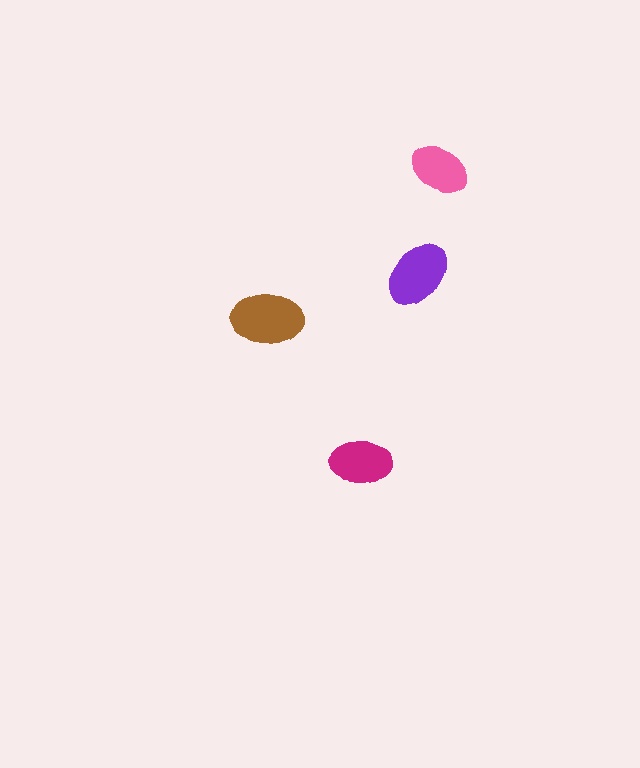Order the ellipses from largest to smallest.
the brown one, the purple one, the magenta one, the pink one.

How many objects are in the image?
There are 4 objects in the image.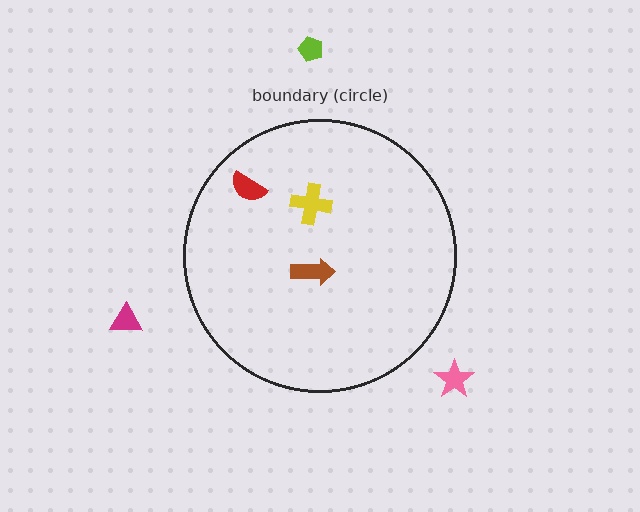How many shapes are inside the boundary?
3 inside, 3 outside.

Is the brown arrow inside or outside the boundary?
Inside.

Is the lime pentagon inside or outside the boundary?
Outside.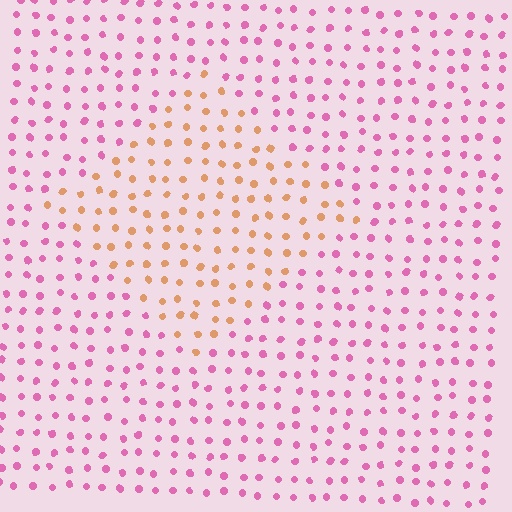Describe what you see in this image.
The image is filled with small pink elements in a uniform arrangement. A diamond-shaped region is visible where the elements are tinted to a slightly different hue, forming a subtle color boundary.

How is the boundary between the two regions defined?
The boundary is defined purely by a slight shift in hue (about 63 degrees). Spacing, size, and orientation are identical on both sides.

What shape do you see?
I see a diamond.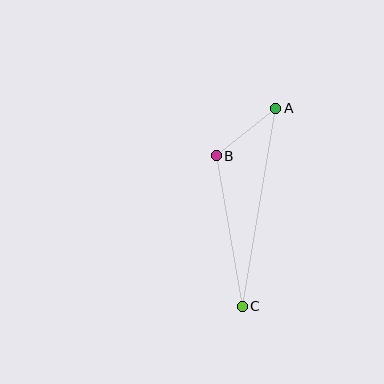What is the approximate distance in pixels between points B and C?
The distance between B and C is approximately 153 pixels.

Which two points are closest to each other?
Points A and B are closest to each other.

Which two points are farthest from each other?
Points A and C are farthest from each other.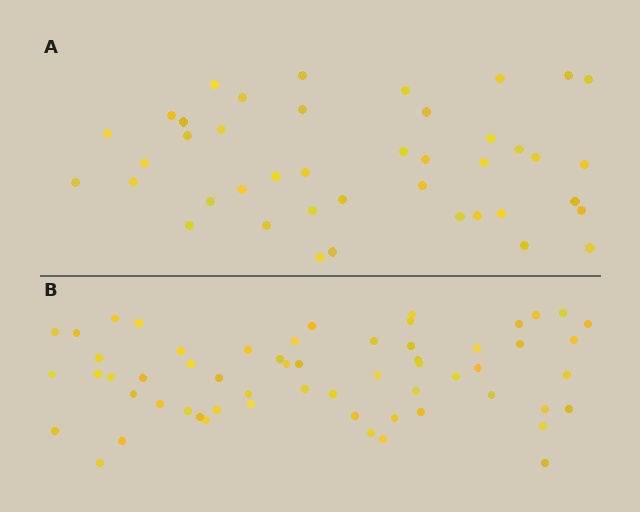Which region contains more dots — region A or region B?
Region B (the bottom region) has more dots.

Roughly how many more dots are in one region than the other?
Region B has approximately 15 more dots than region A.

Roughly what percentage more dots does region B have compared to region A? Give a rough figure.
About 40% more.